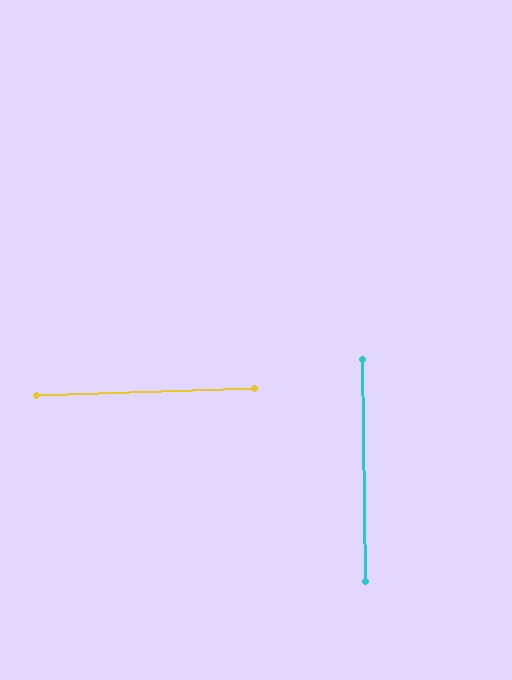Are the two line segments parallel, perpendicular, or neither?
Perpendicular — they meet at approximately 89°.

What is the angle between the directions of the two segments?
Approximately 89 degrees.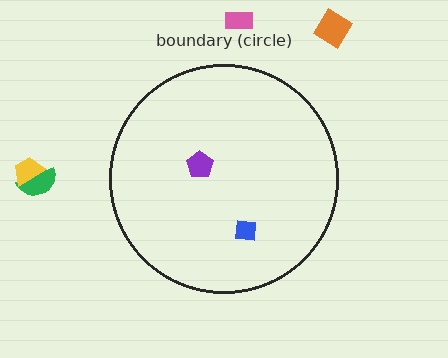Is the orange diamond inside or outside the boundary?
Outside.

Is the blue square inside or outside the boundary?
Inside.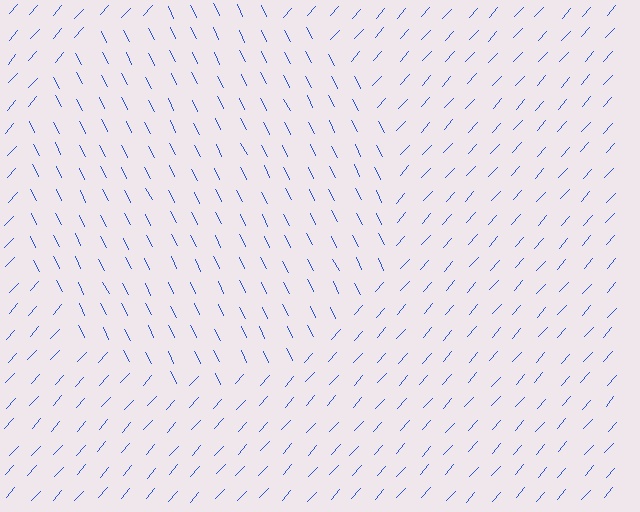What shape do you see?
I see a circle.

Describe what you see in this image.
The image is filled with small blue line segments. A circle region in the image has lines oriented differently from the surrounding lines, creating a visible texture boundary.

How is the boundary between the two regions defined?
The boundary is defined purely by a change in line orientation (approximately 68 degrees difference). All lines are the same color and thickness.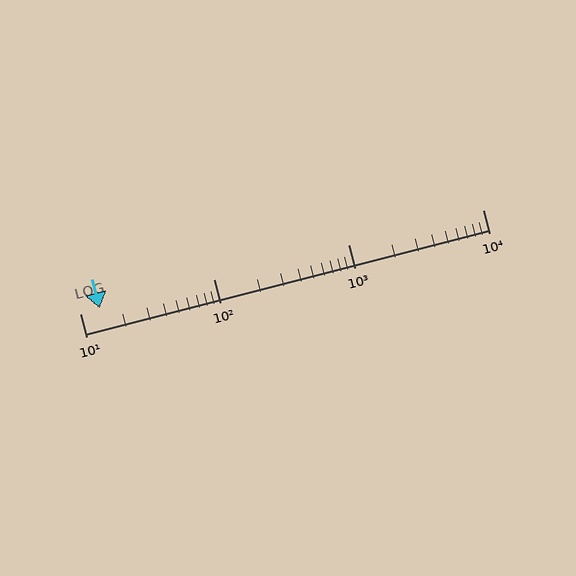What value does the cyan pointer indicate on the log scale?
The pointer indicates approximately 14.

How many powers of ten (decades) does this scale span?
The scale spans 3 decades, from 10 to 10000.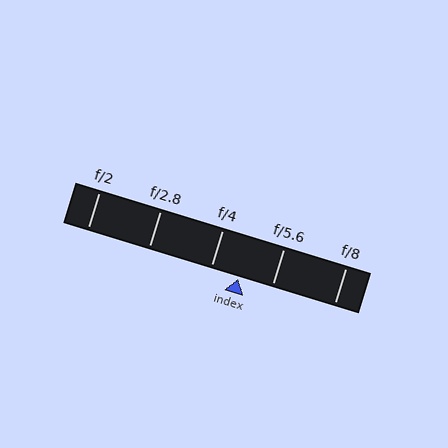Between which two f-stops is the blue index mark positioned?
The index mark is between f/4 and f/5.6.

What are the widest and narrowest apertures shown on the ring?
The widest aperture shown is f/2 and the narrowest is f/8.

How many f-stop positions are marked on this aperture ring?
There are 5 f-stop positions marked.